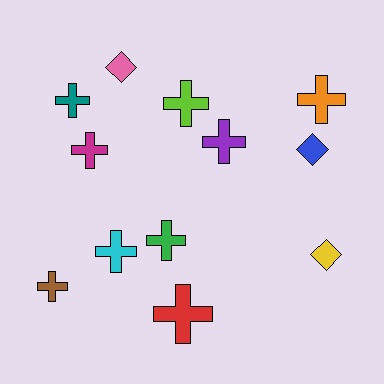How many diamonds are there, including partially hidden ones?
There are 3 diamonds.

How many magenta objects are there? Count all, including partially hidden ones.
There is 1 magenta object.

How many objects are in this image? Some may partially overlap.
There are 12 objects.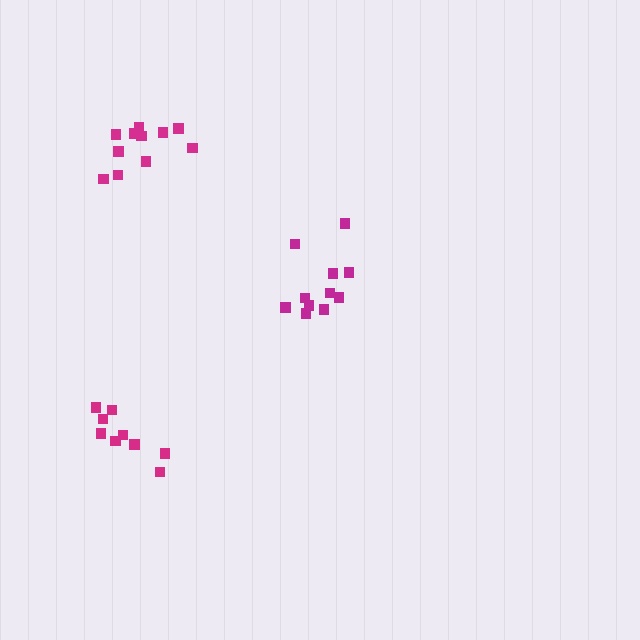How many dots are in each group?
Group 1: 11 dots, Group 2: 9 dots, Group 3: 11 dots (31 total).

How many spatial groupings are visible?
There are 3 spatial groupings.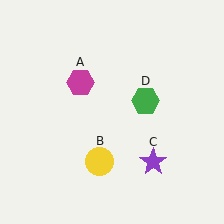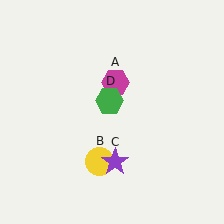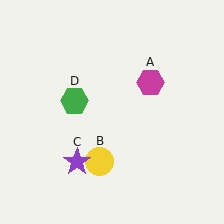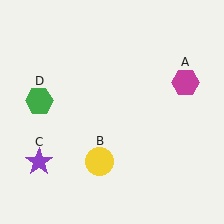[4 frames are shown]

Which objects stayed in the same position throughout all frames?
Yellow circle (object B) remained stationary.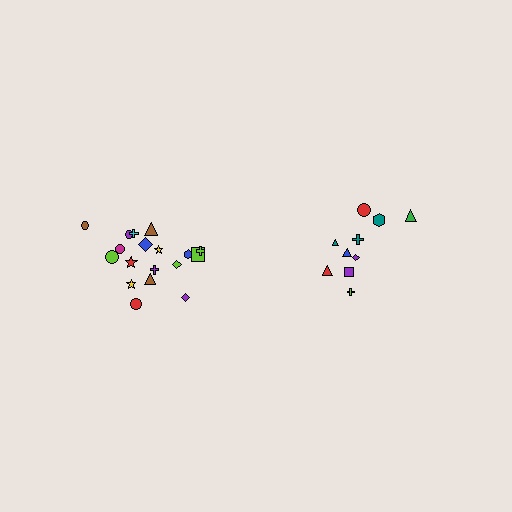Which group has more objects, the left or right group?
The left group.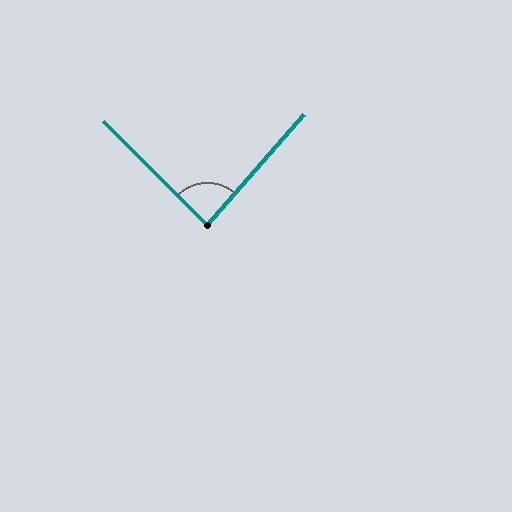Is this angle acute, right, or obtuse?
It is approximately a right angle.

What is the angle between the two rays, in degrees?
Approximately 86 degrees.